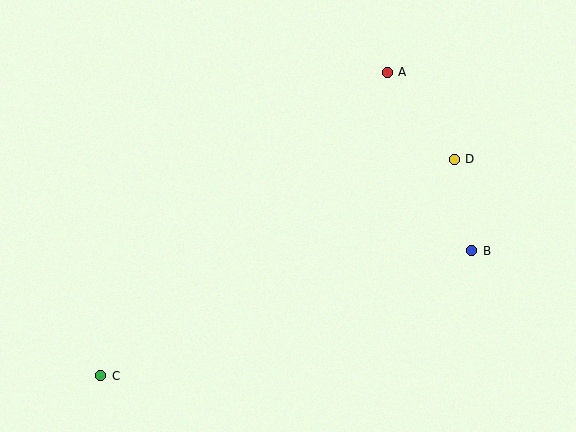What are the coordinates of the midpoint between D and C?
The midpoint between D and C is at (277, 268).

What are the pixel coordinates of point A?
Point A is at (387, 72).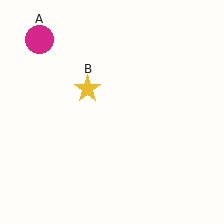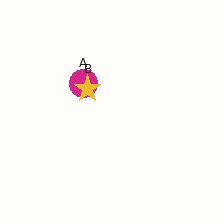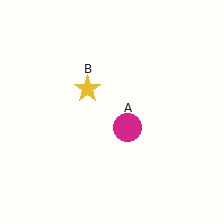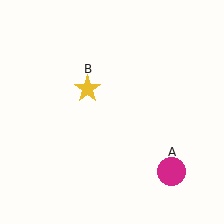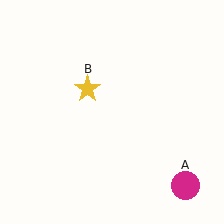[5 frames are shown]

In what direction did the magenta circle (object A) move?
The magenta circle (object A) moved down and to the right.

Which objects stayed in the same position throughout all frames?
Yellow star (object B) remained stationary.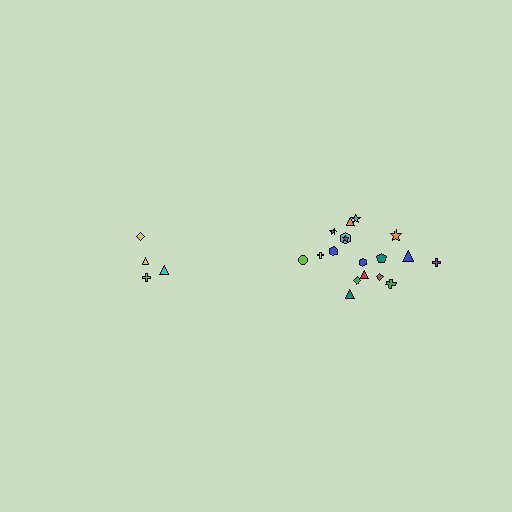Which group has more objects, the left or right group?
The right group.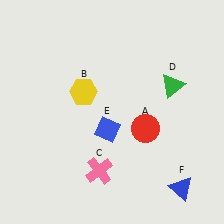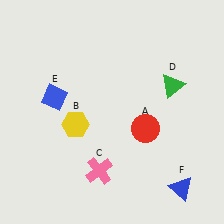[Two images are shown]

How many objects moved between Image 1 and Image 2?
2 objects moved between the two images.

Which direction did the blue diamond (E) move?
The blue diamond (E) moved left.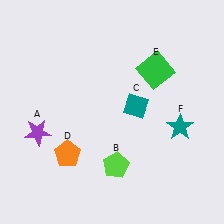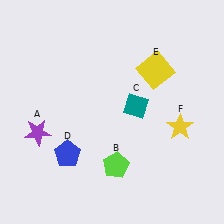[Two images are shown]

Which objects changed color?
D changed from orange to blue. E changed from green to yellow. F changed from teal to yellow.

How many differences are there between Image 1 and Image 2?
There are 3 differences between the two images.